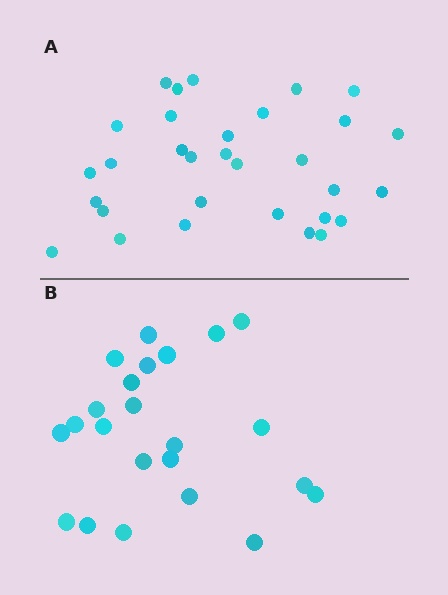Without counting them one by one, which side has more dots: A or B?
Region A (the top region) has more dots.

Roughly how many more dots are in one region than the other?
Region A has roughly 8 or so more dots than region B.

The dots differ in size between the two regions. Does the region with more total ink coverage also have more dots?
No. Region B has more total ink coverage because its dots are larger, but region A actually contains more individual dots. Total area can be misleading — the number of items is what matters here.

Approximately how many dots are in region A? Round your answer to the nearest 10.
About 30 dots. (The exact count is 31, which rounds to 30.)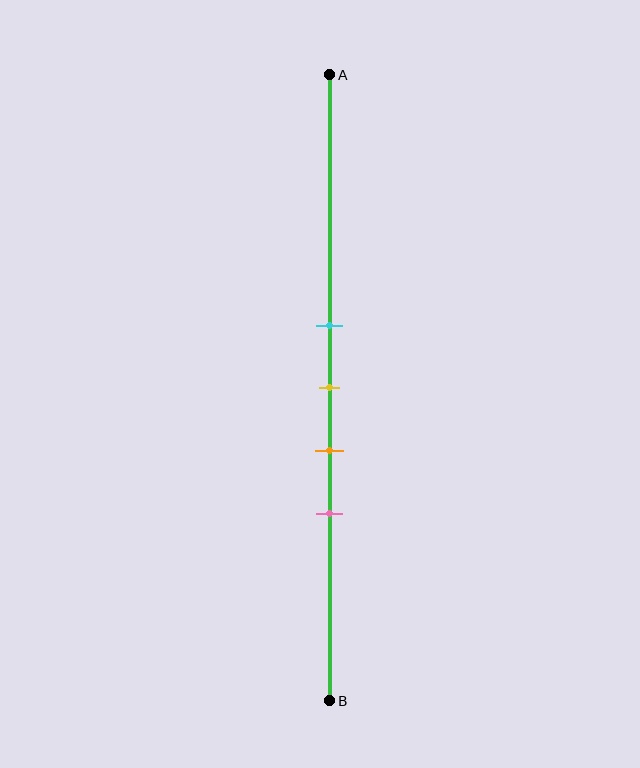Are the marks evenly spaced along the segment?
Yes, the marks are approximately evenly spaced.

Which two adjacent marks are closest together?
The cyan and yellow marks are the closest adjacent pair.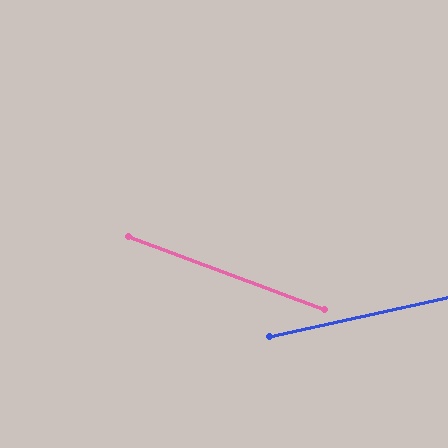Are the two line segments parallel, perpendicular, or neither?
Neither parallel nor perpendicular — they differ by about 33°.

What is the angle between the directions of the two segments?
Approximately 33 degrees.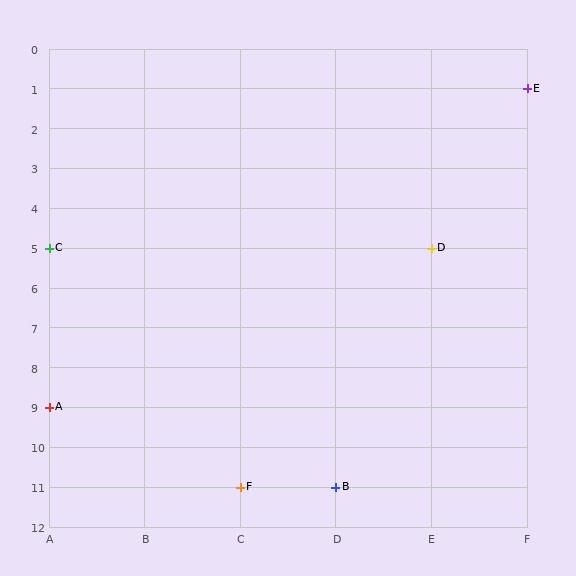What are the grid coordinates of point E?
Point E is at grid coordinates (F, 1).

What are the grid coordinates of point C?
Point C is at grid coordinates (A, 5).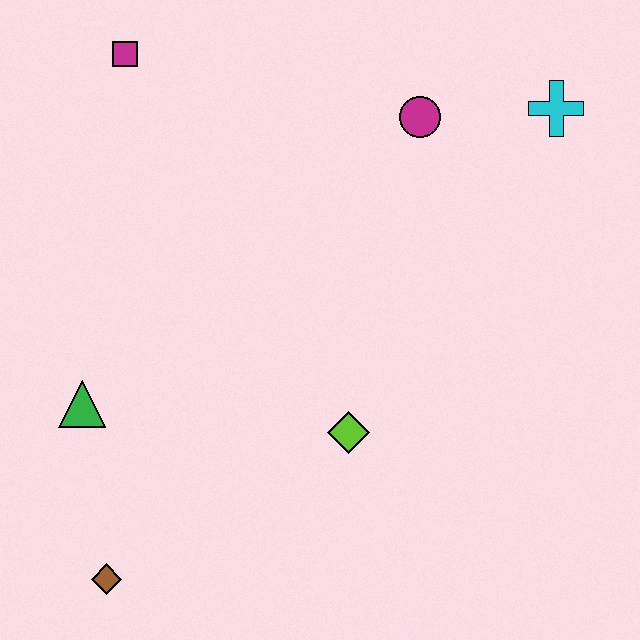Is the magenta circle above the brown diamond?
Yes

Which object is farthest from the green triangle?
The cyan cross is farthest from the green triangle.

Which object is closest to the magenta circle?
The cyan cross is closest to the magenta circle.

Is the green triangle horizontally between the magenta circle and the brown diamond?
No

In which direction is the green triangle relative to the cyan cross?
The green triangle is to the left of the cyan cross.